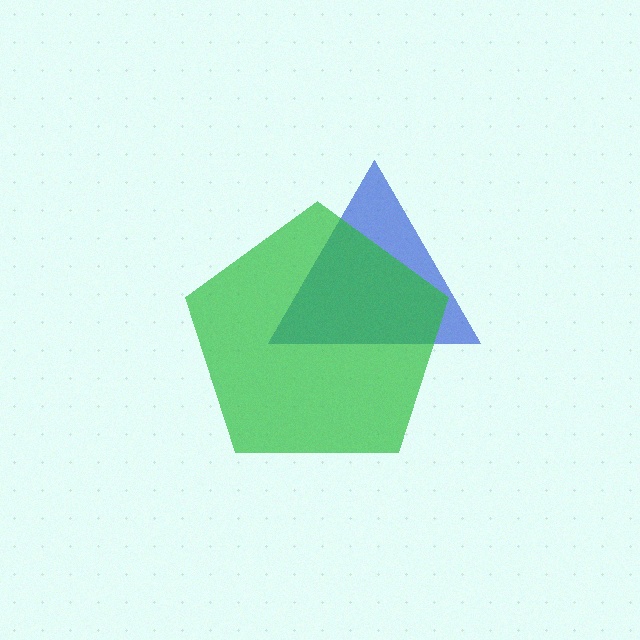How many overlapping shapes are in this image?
There are 2 overlapping shapes in the image.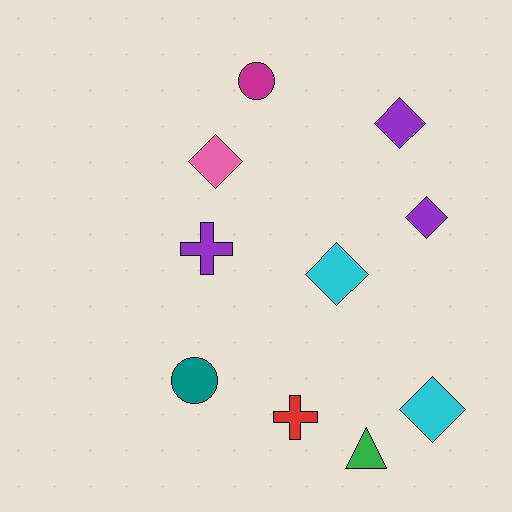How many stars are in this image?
There are no stars.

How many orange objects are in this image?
There are no orange objects.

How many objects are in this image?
There are 10 objects.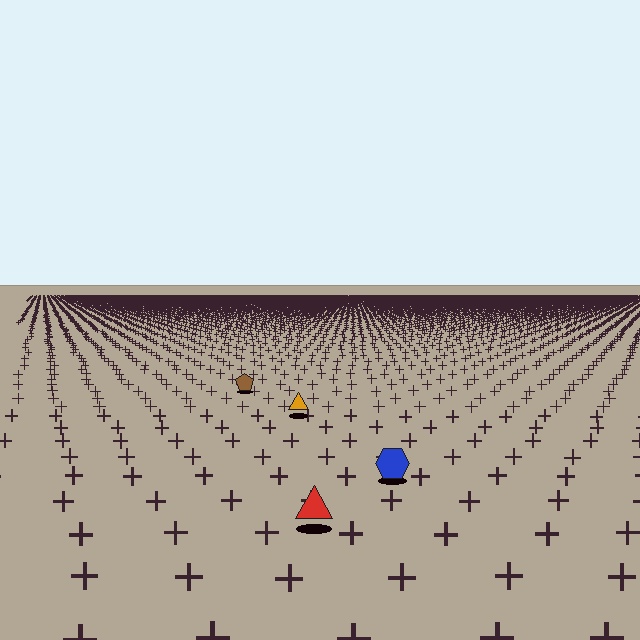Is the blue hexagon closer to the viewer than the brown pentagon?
Yes. The blue hexagon is closer — you can tell from the texture gradient: the ground texture is coarser near it.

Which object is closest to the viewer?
The red triangle is closest. The texture marks near it are larger and more spread out.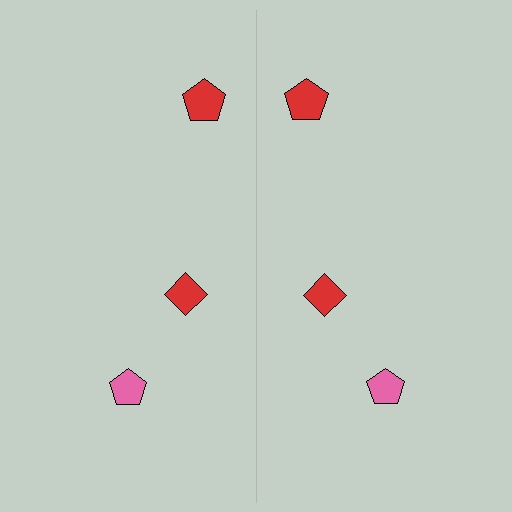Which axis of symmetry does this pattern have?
The pattern has a vertical axis of symmetry running through the center of the image.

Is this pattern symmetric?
Yes, this pattern has bilateral (reflection) symmetry.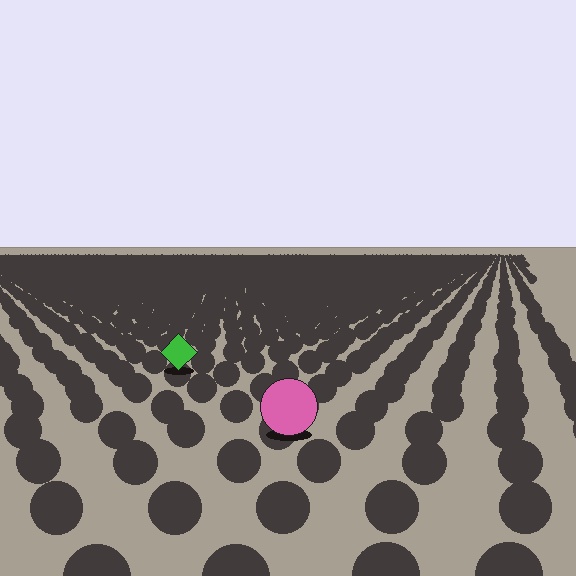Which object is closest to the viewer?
The pink circle is closest. The texture marks near it are larger and more spread out.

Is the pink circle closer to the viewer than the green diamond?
Yes. The pink circle is closer — you can tell from the texture gradient: the ground texture is coarser near it.